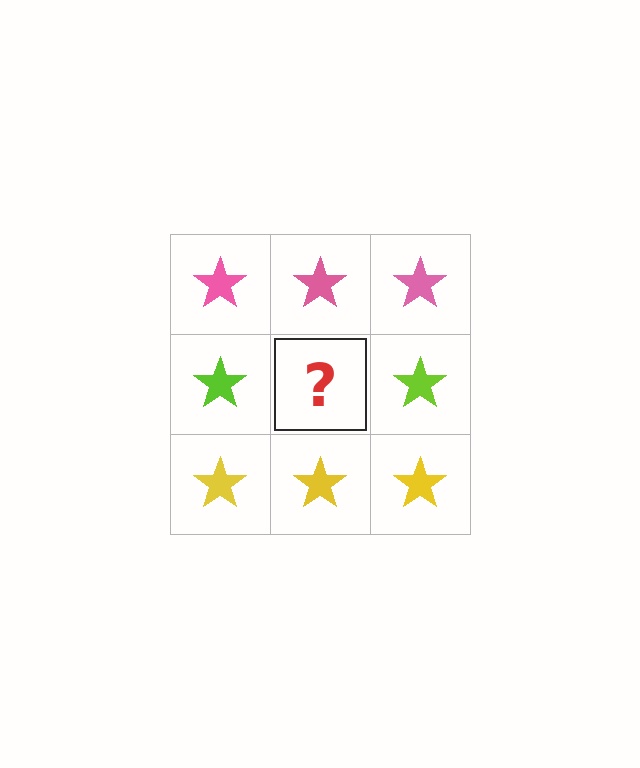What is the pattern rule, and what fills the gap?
The rule is that each row has a consistent color. The gap should be filled with a lime star.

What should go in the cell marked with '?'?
The missing cell should contain a lime star.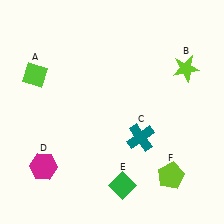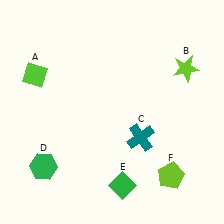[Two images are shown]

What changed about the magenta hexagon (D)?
In Image 1, D is magenta. In Image 2, it changed to green.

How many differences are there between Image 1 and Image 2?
There is 1 difference between the two images.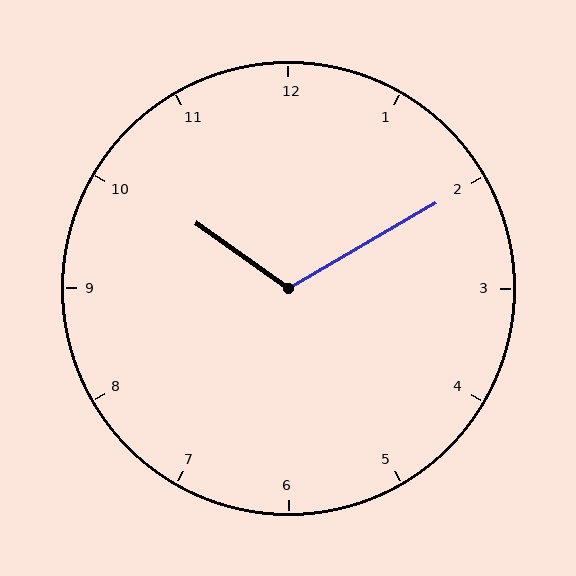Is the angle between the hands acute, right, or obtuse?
It is obtuse.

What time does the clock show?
10:10.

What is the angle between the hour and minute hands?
Approximately 115 degrees.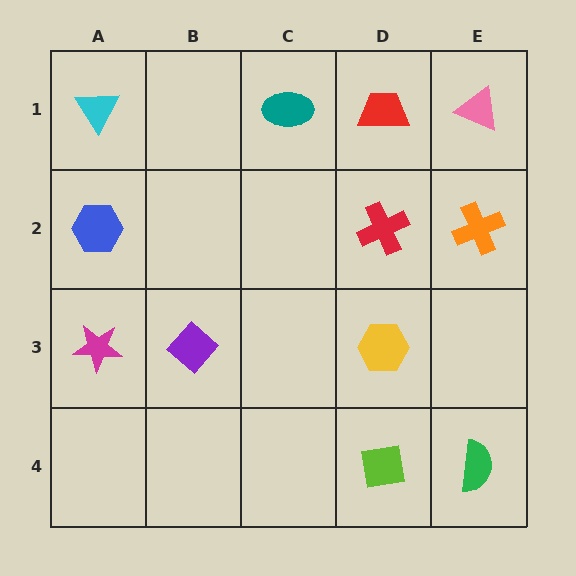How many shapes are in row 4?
2 shapes.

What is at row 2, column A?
A blue hexagon.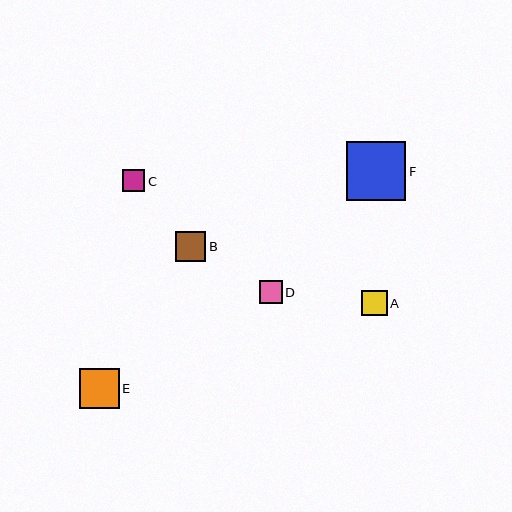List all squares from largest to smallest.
From largest to smallest: F, E, B, A, D, C.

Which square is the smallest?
Square C is the smallest with a size of approximately 22 pixels.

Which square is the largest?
Square F is the largest with a size of approximately 59 pixels.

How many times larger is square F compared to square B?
Square F is approximately 2.0 times the size of square B.